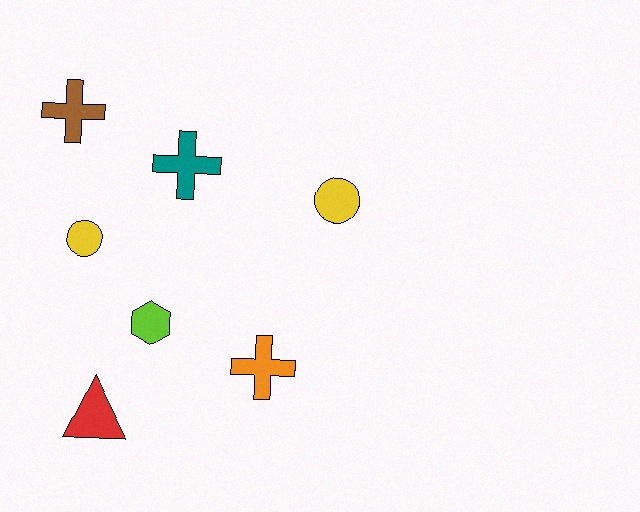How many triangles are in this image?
There is 1 triangle.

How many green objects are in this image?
There are no green objects.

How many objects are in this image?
There are 7 objects.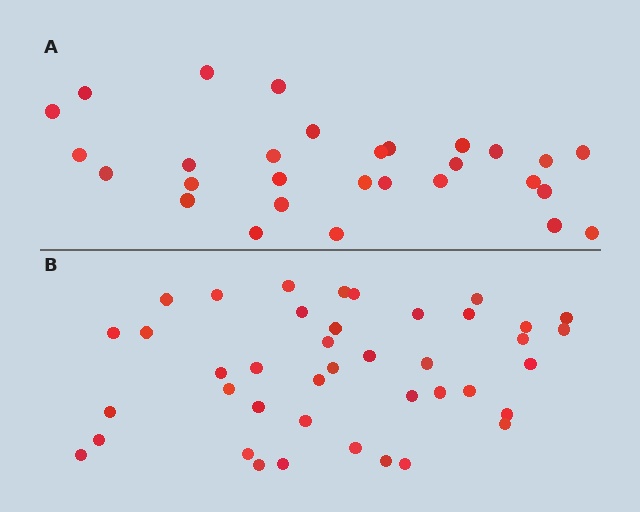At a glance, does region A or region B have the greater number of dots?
Region B (the bottom region) has more dots.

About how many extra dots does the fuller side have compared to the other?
Region B has roughly 12 or so more dots than region A.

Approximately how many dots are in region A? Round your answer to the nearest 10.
About 30 dots. (The exact count is 29, which rounds to 30.)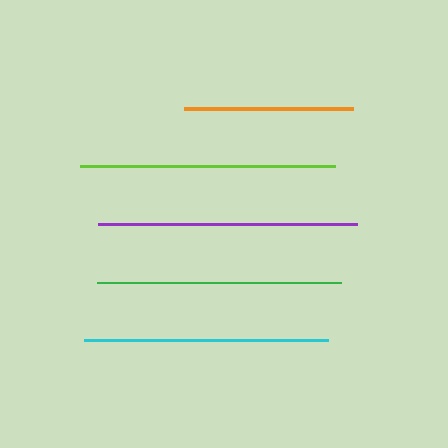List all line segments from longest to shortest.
From longest to shortest: purple, lime, green, cyan, orange.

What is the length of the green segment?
The green segment is approximately 245 pixels long.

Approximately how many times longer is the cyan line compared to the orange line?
The cyan line is approximately 1.4 times the length of the orange line.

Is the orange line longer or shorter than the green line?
The green line is longer than the orange line.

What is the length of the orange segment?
The orange segment is approximately 169 pixels long.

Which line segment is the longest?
The purple line is the longest at approximately 259 pixels.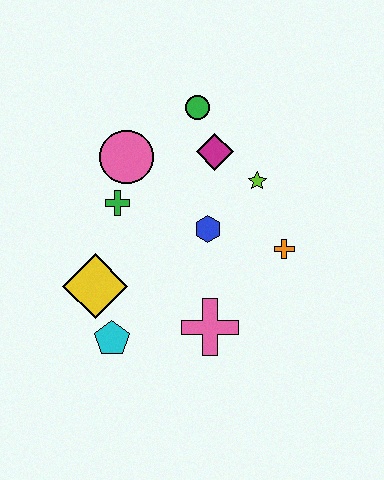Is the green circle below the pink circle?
No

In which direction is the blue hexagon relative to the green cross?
The blue hexagon is to the right of the green cross.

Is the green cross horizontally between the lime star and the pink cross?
No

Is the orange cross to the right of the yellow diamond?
Yes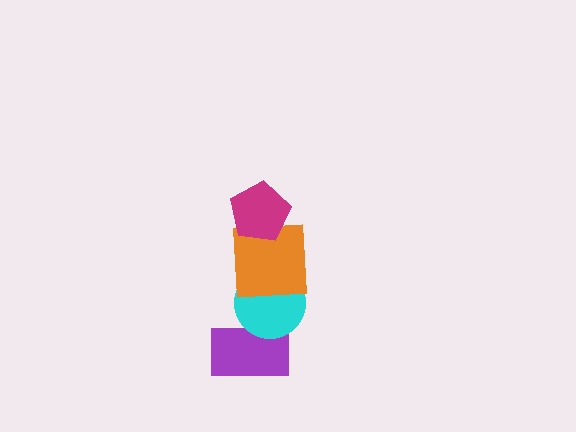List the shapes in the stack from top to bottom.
From top to bottom: the magenta pentagon, the orange square, the cyan circle, the purple rectangle.